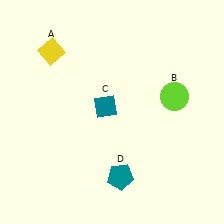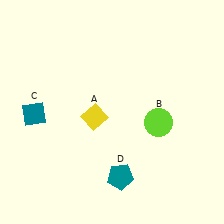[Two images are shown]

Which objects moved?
The objects that moved are: the yellow diamond (A), the lime circle (B), the teal diamond (C).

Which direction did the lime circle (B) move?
The lime circle (B) moved down.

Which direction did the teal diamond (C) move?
The teal diamond (C) moved left.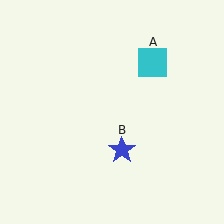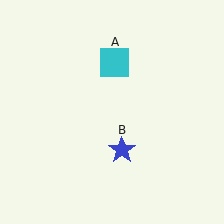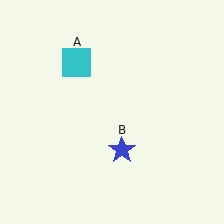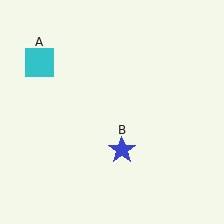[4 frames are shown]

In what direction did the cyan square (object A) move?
The cyan square (object A) moved left.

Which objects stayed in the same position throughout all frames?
Blue star (object B) remained stationary.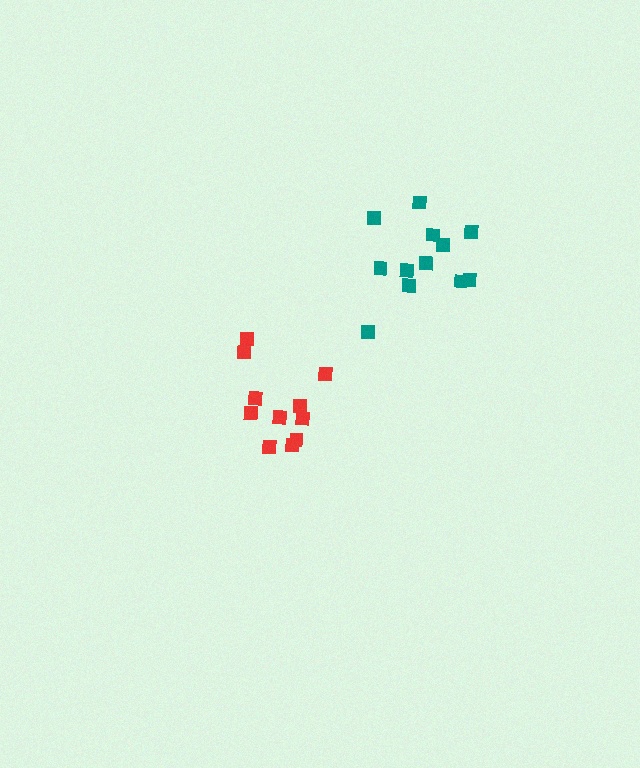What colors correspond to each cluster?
The clusters are colored: teal, red.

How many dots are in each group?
Group 1: 12 dots, Group 2: 11 dots (23 total).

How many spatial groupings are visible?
There are 2 spatial groupings.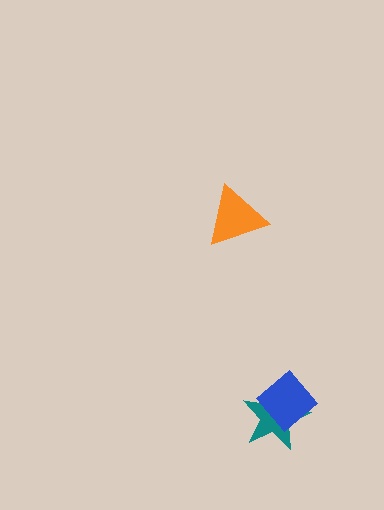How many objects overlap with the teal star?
1 object overlaps with the teal star.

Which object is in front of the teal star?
The blue diamond is in front of the teal star.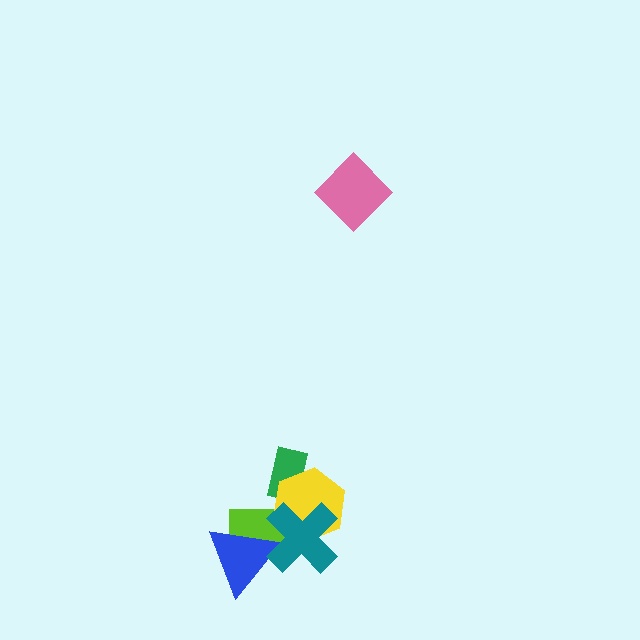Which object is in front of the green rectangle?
The yellow hexagon is in front of the green rectangle.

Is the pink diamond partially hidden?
No, no other shape covers it.